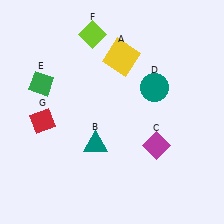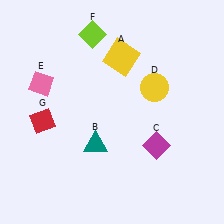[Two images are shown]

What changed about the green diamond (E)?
In Image 1, E is green. In Image 2, it changed to pink.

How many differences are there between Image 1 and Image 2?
There are 2 differences between the two images.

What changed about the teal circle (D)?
In Image 1, D is teal. In Image 2, it changed to yellow.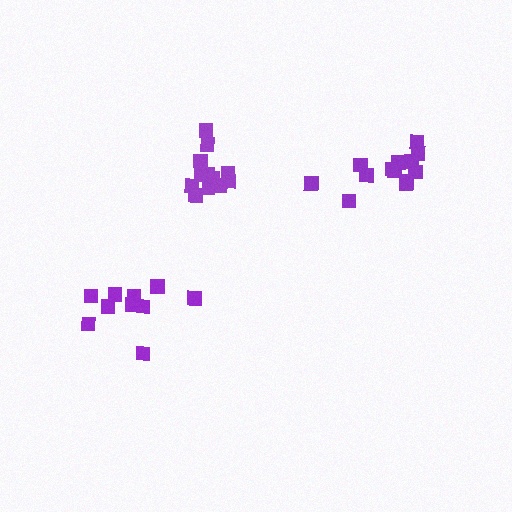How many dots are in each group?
Group 1: 12 dots, Group 2: 13 dots, Group 3: 10 dots (35 total).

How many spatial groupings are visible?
There are 3 spatial groupings.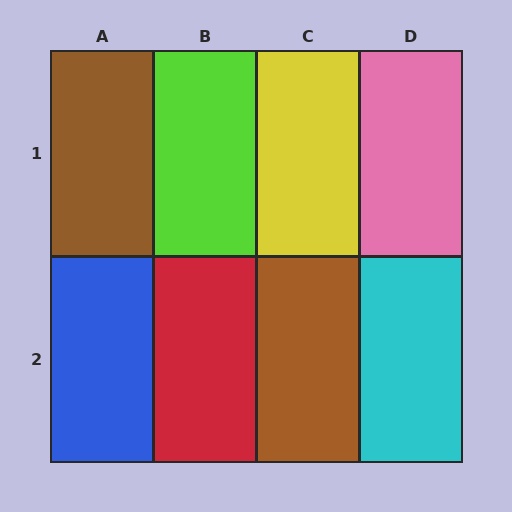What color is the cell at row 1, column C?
Yellow.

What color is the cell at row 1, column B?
Lime.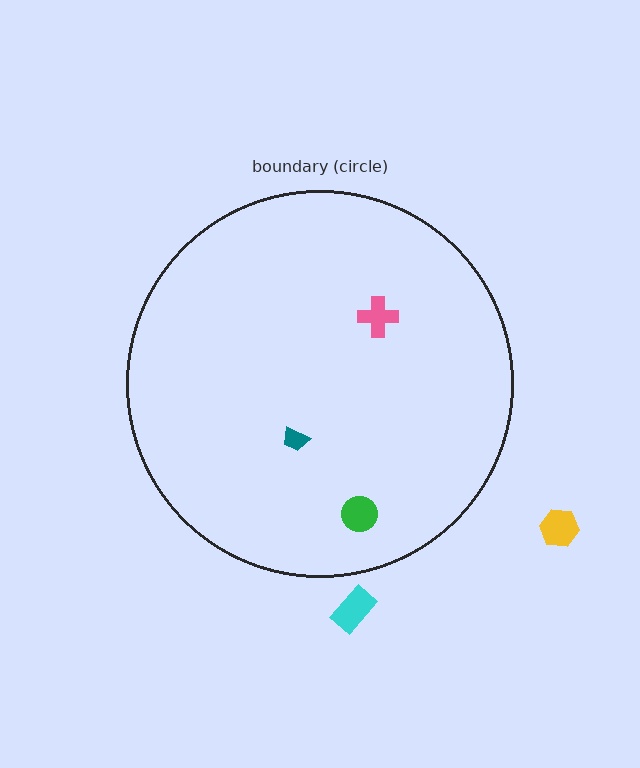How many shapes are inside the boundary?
3 inside, 2 outside.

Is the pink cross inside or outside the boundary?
Inside.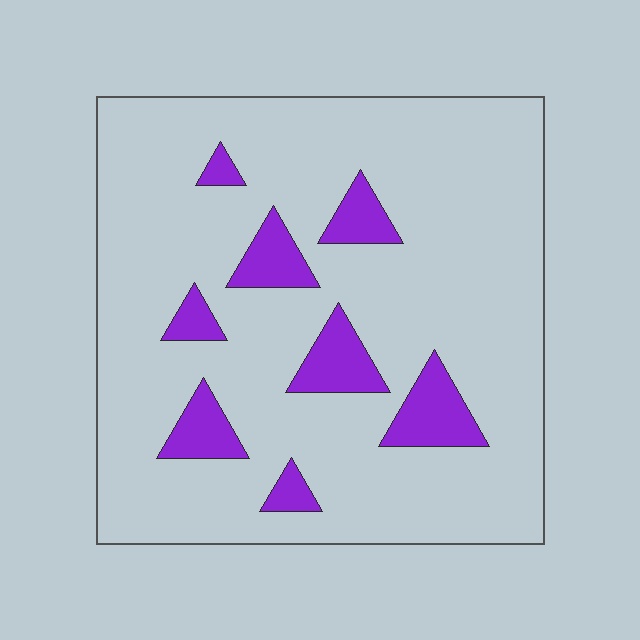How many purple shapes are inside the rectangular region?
8.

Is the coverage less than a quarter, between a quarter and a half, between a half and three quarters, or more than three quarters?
Less than a quarter.